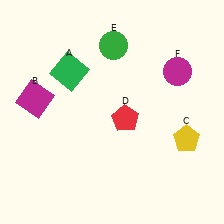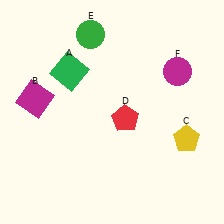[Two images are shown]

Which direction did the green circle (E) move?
The green circle (E) moved left.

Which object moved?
The green circle (E) moved left.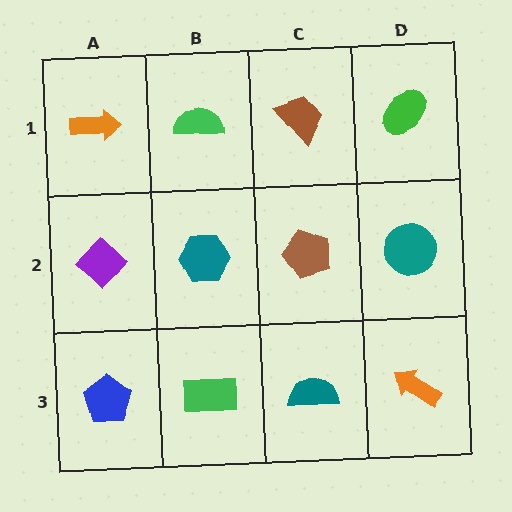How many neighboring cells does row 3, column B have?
3.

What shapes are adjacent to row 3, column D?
A teal circle (row 2, column D), a teal semicircle (row 3, column C).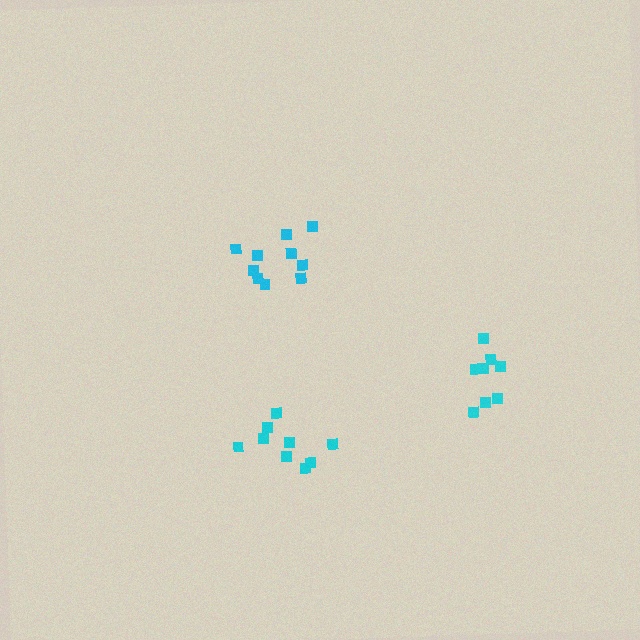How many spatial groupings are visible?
There are 3 spatial groupings.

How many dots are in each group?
Group 1: 9 dots, Group 2: 8 dots, Group 3: 10 dots (27 total).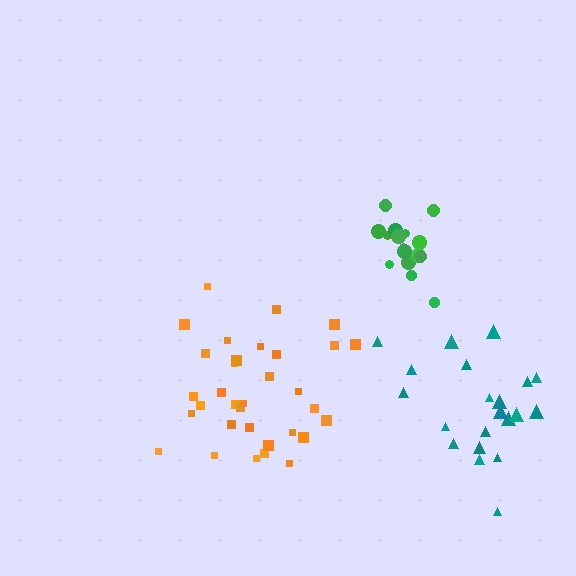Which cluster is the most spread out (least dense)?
Teal.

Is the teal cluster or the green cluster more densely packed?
Green.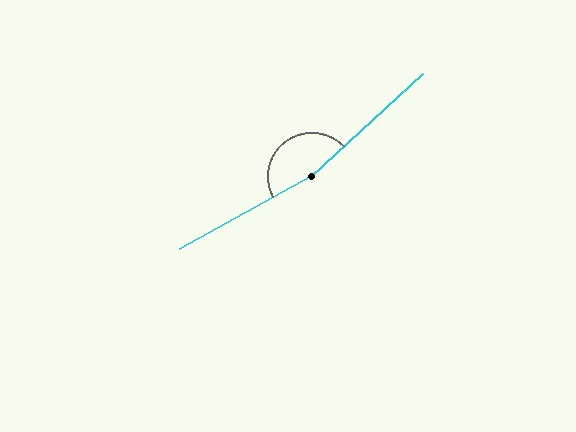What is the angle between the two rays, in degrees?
Approximately 166 degrees.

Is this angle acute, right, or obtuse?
It is obtuse.